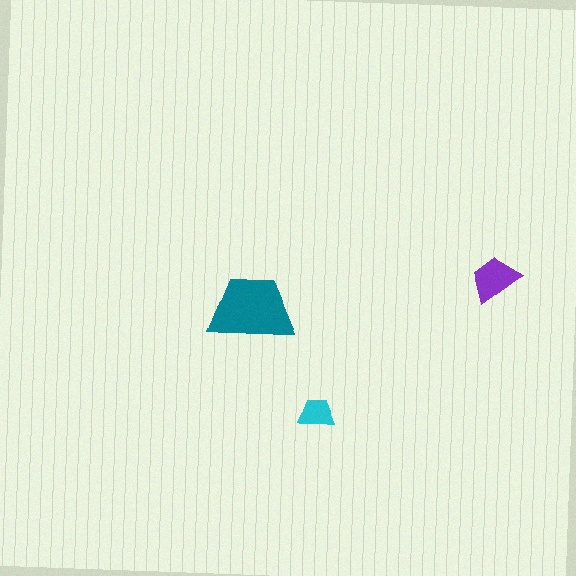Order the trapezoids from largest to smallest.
the teal one, the purple one, the cyan one.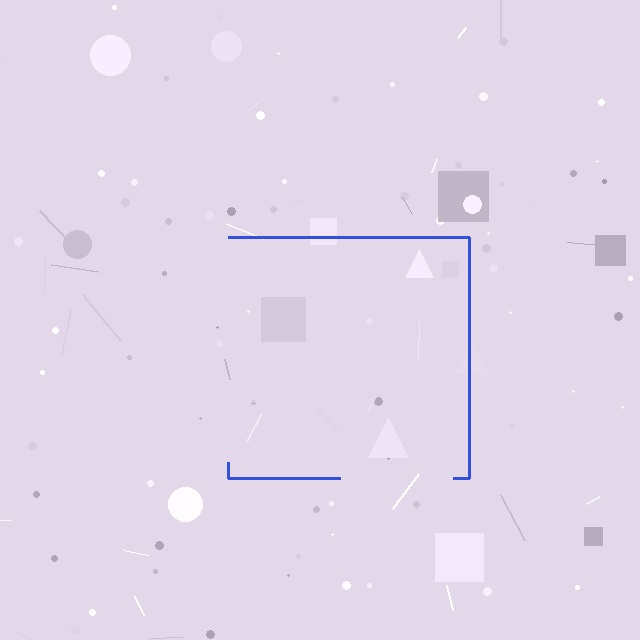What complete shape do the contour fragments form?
The contour fragments form a square.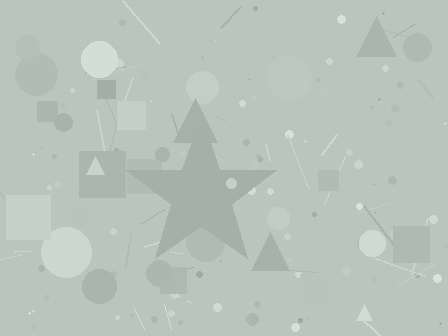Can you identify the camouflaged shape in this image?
The camouflaged shape is a star.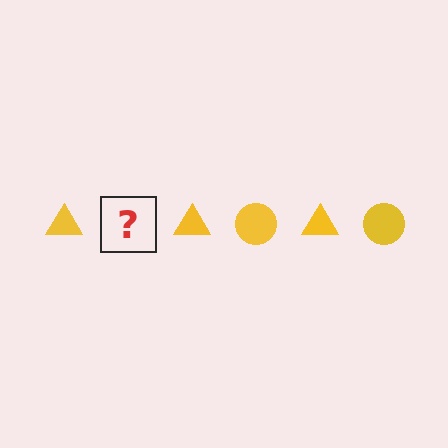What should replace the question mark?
The question mark should be replaced with a yellow circle.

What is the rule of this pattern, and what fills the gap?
The rule is that the pattern cycles through triangle, circle shapes in yellow. The gap should be filled with a yellow circle.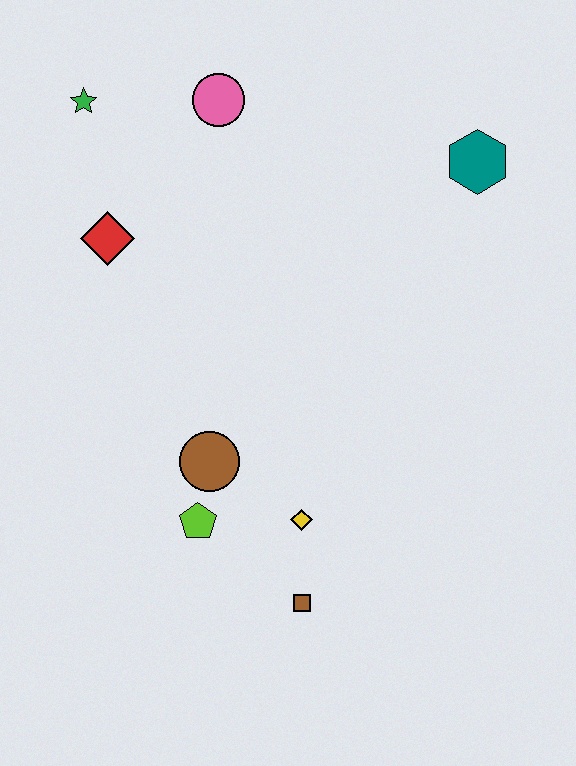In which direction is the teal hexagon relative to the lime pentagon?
The teal hexagon is above the lime pentagon.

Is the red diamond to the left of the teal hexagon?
Yes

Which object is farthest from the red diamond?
The brown square is farthest from the red diamond.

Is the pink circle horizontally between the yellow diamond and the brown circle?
Yes